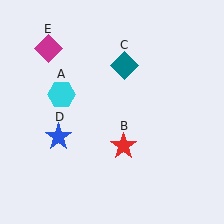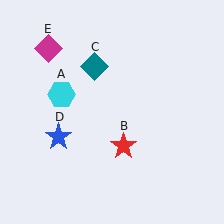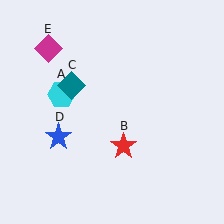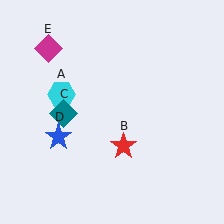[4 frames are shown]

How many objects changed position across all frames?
1 object changed position: teal diamond (object C).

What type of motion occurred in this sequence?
The teal diamond (object C) rotated counterclockwise around the center of the scene.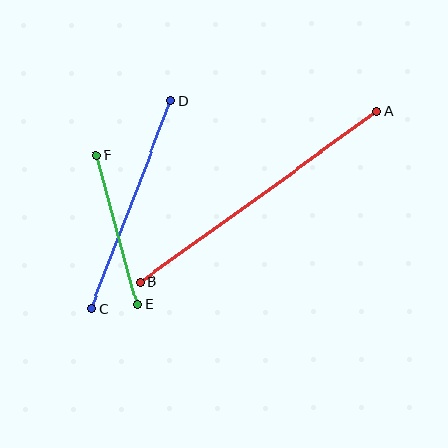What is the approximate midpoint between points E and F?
The midpoint is at approximately (117, 230) pixels.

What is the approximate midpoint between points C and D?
The midpoint is at approximately (131, 205) pixels.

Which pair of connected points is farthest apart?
Points A and B are farthest apart.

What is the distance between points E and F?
The distance is approximately 154 pixels.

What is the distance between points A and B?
The distance is approximately 292 pixels.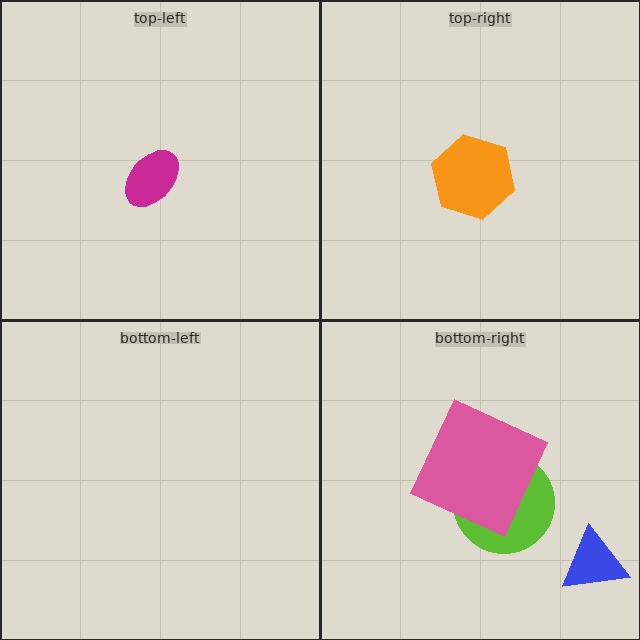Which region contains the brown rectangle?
The bottom-right region.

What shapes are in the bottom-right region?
The brown rectangle, the blue triangle, the lime circle, the pink square.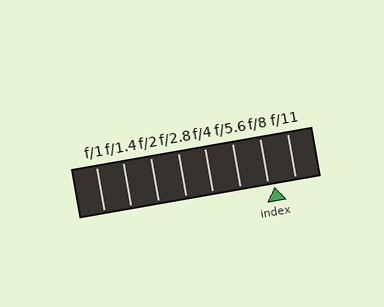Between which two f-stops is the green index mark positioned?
The index mark is between f/8 and f/11.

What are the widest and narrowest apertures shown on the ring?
The widest aperture shown is f/1 and the narrowest is f/11.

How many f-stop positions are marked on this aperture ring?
There are 8 f-stop positions marked.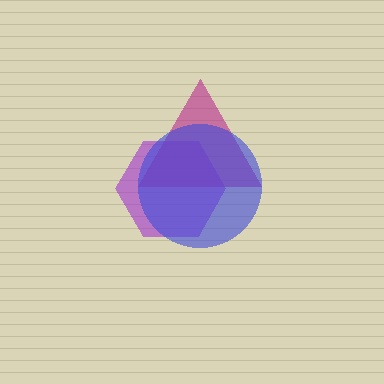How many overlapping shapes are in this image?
There are 3 overlapping shapes in the image.